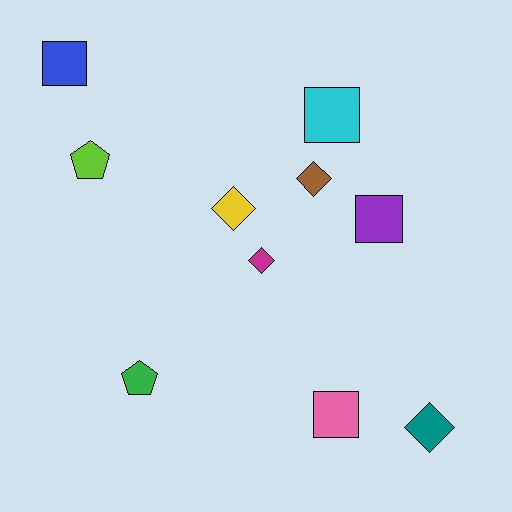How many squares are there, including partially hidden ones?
There are 4 squares.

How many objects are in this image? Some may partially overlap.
There are 10 objects.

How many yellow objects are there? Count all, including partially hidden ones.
There is 1 yellow object.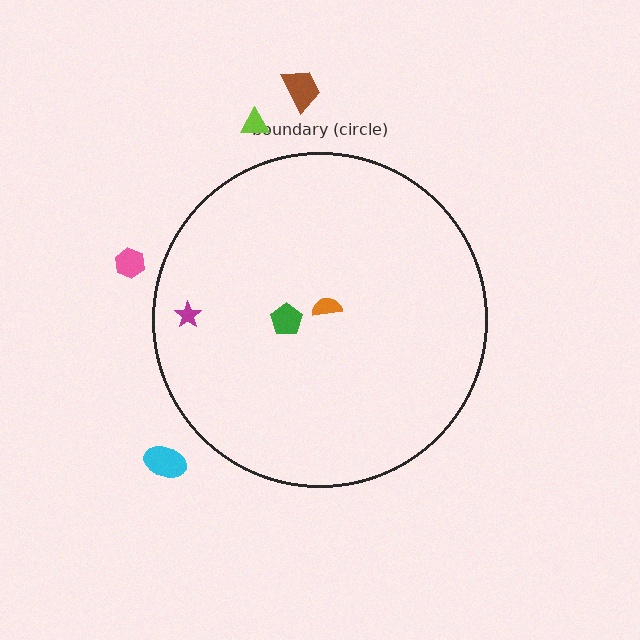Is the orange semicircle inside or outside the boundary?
Inside.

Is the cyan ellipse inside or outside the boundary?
Outside.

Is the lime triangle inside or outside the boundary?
Outside.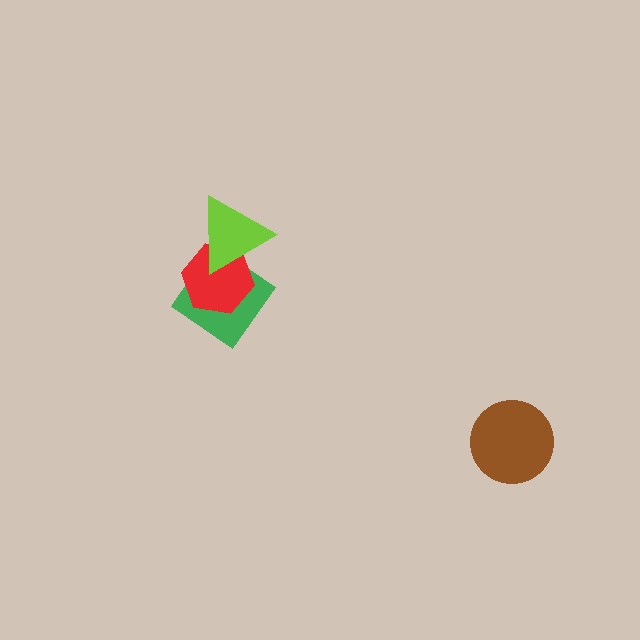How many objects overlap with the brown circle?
0 objects overlap with the brown circle.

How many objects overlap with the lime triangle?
2 objects overlap with the lime triangle.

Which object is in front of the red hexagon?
The lime triangle is in front of the red hexagon.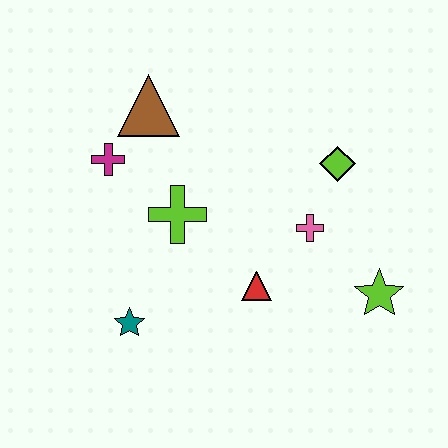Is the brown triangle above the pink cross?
Yes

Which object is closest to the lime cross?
The magenta cross is closest to the lime cross.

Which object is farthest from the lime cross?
The lime star is farthest from the lime cross.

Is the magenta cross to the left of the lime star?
Yes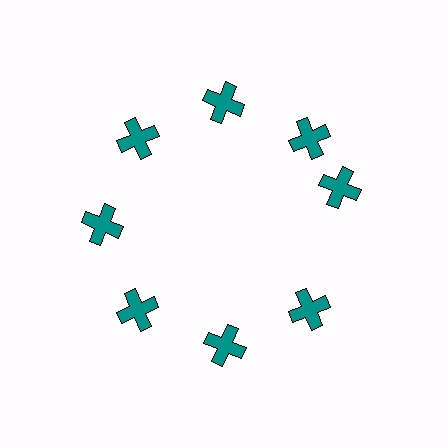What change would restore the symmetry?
The symmetry would be restored by rotating it back into even spacing with its neighbors so that all 8 crosses sit at equal angles and equal distance from the center.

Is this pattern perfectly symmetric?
No. The 8 teal crosses are arranged in a ring, but one element near the 3 o'clock position is rotated out of alignment along the ring, breaking the 8-fold rotational symmetry.